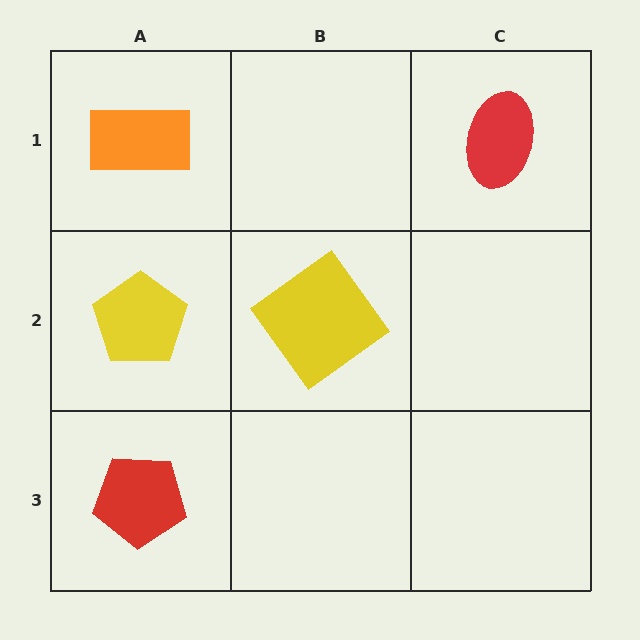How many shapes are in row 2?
2 shapes.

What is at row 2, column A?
A yellow pentagon.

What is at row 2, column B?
A yellow diamond.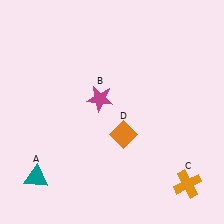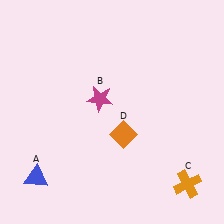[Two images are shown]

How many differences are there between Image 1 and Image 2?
There is 1 difference between the two images.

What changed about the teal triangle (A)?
In Image 1, A is teal. In Image 2, it changed to blue.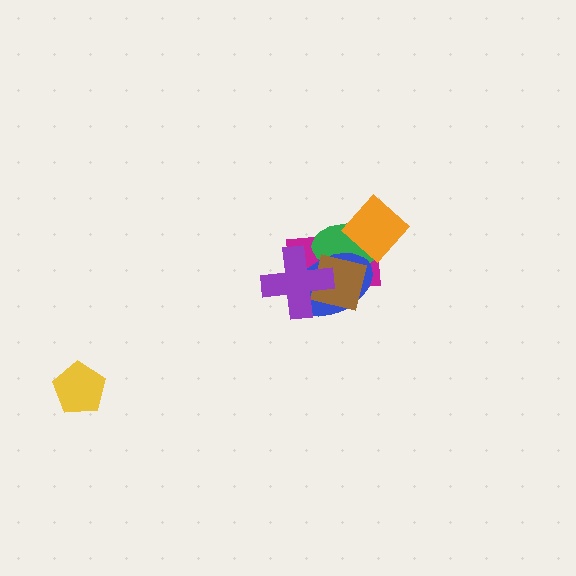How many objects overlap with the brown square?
4 objects overlap with the brown square.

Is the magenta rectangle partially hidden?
Yes, it is partially covered by another shape.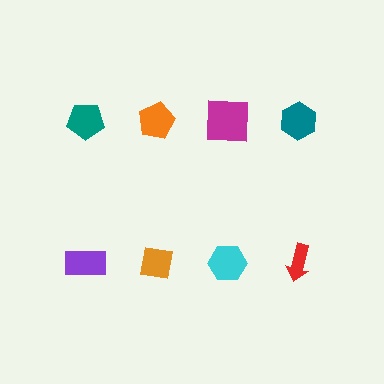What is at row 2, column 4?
A red arrow.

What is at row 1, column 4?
A teal hexagon.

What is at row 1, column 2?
An orange pentagon.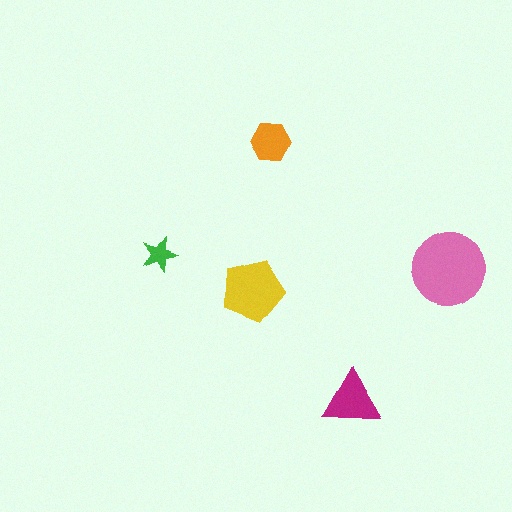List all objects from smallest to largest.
The green star, the orange hexagon, the magenta triangle, the yellow pentagon, the pink circle.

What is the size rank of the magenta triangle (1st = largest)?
3rd.